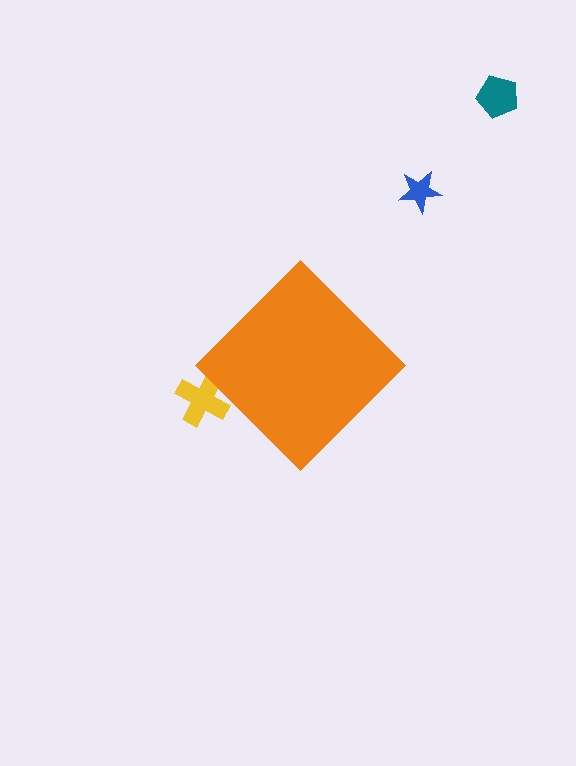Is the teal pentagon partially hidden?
No, the teal pentagon is fully visible.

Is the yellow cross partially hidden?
Yes, the yellow cross is partially hidden behind the orange diamond.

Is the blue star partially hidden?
No, the blue star is fully visible.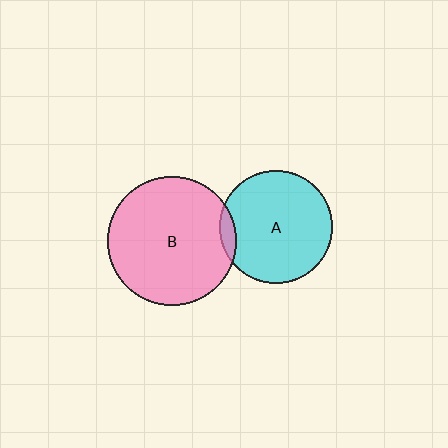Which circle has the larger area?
Circle B (pink).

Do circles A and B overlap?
Yes.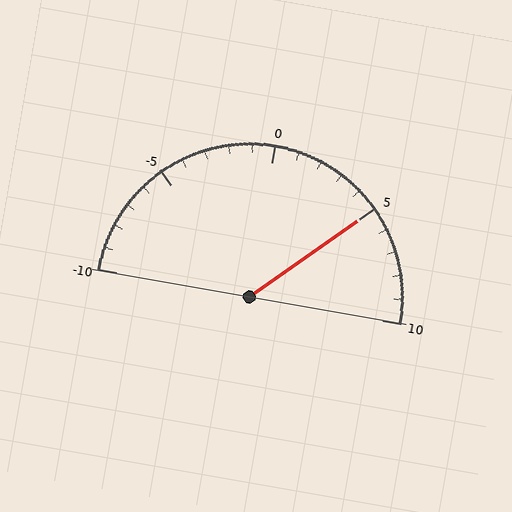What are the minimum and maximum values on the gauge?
The gauge ranges from -10 to 10.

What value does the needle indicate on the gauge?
The needle indicates approximately 5.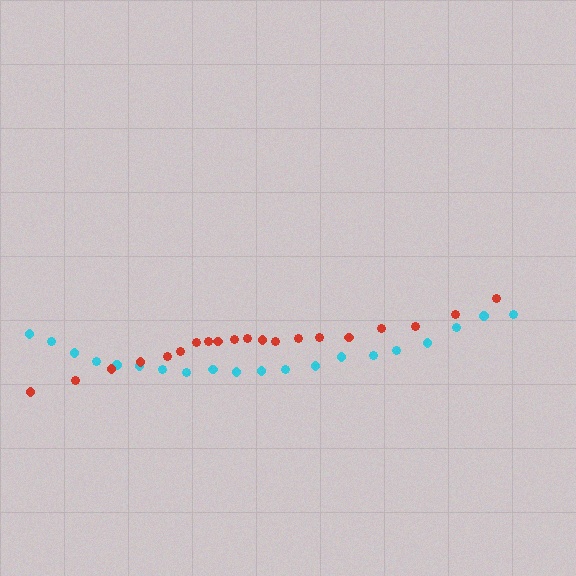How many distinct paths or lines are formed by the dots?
There are 2 distinct paths.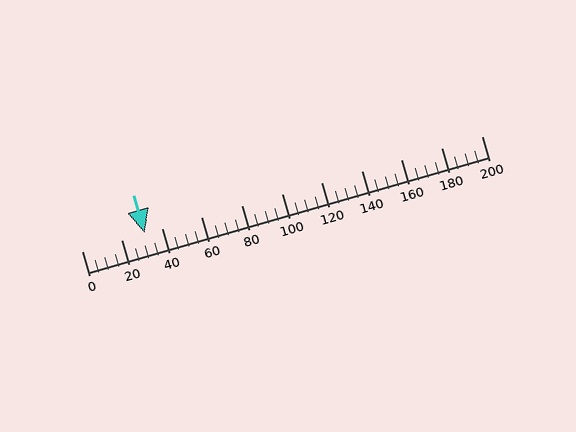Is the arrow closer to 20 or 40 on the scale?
The arrow is closer to 40.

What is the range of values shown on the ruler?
The ruler shows values from 0 to 200.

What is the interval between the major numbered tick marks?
The major tick marks are spaced 20 units apart.